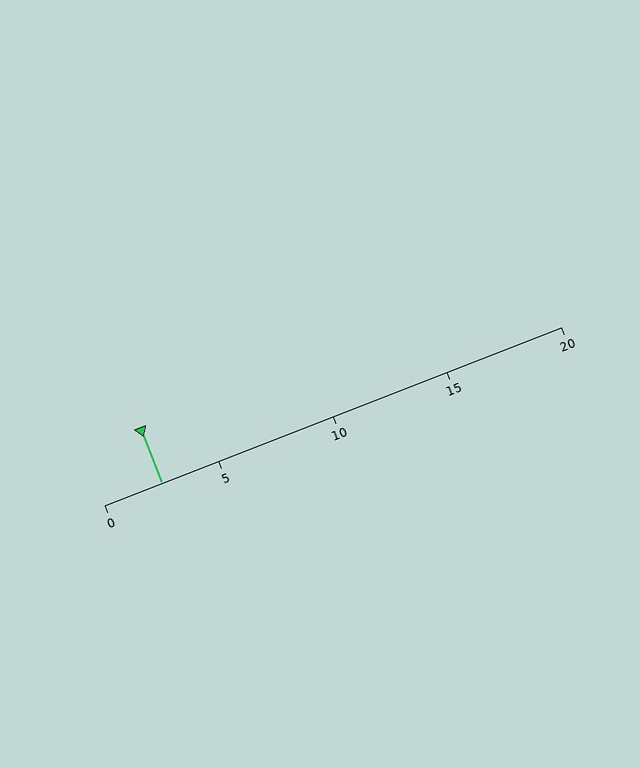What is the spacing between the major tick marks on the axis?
The major ticks are spaced 5 apart.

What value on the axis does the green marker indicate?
The marker indicates approximately 2.5.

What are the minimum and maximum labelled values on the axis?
The axis runs from 0 to 20.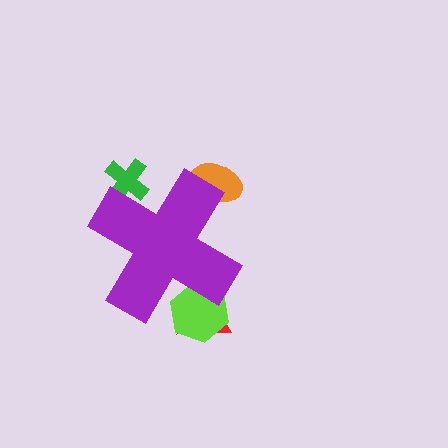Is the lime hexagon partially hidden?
Yes, the lime hexagon is partially hidden behind the purple cross.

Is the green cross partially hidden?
Yes, the green cross is partially hidden behind the purple cross.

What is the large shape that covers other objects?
A purple cross.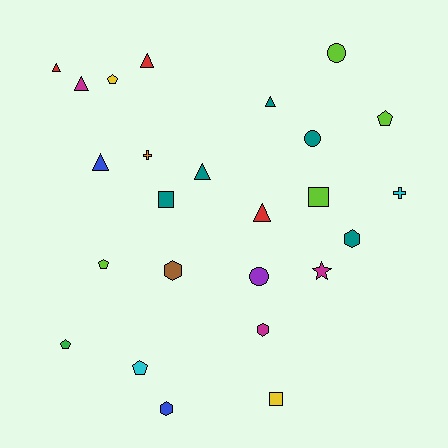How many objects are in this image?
There are 25 objects.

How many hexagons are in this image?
There are 4 hexagons.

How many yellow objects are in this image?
There are 2 yellow objects.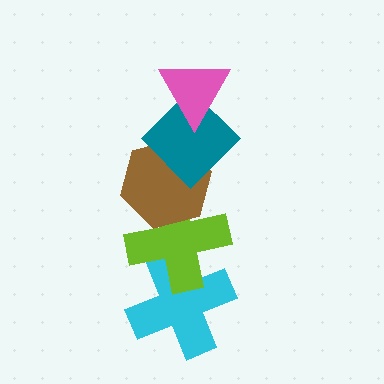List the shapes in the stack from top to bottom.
From top to bottom: the pink triangle, the teal diamond, the brown hexagon, the lime cross, the cyan cross.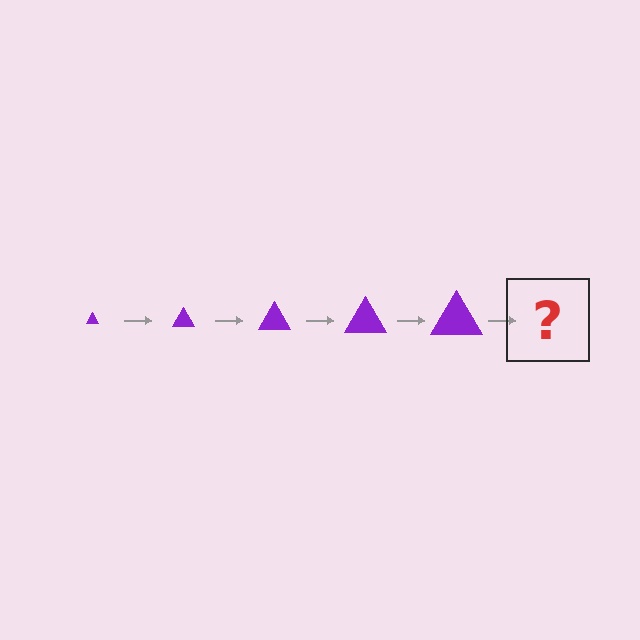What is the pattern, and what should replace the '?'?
The pattern is that the triangle gets progressively larger each step. The '?' should be a purple triangle, larger than the previous one.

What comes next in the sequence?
The next element should be a purple triangle, larger than the previous one.